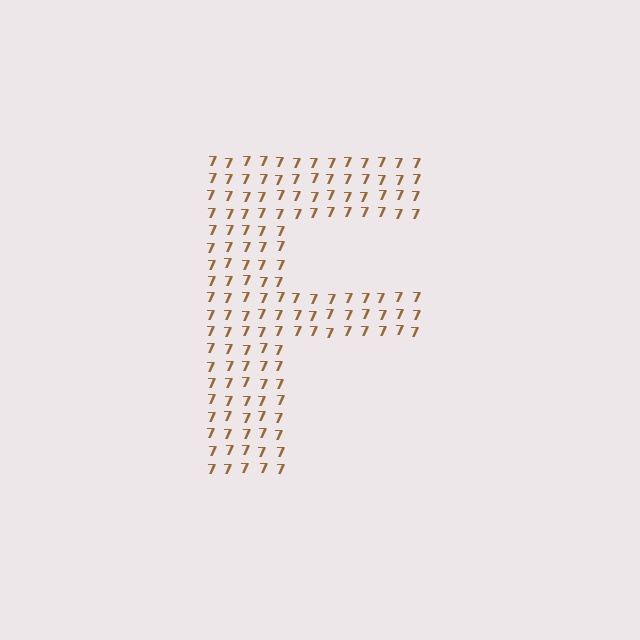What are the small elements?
The small elements are digit 7's.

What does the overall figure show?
The overall figure shows the letter F.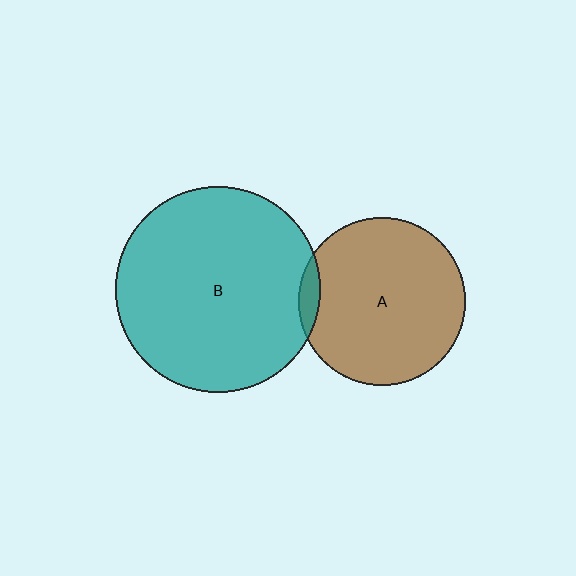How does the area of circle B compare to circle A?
Approximately 1.5 times.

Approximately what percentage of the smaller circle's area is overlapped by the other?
Approximately 5%.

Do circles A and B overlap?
Yes.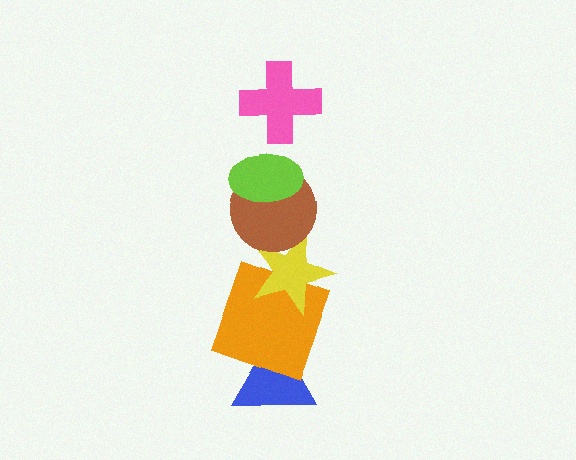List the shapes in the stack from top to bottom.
From top to bottom: the pink cross, the lime ellipse, the brown circle, the yellow star, the orange square, the blue triangle.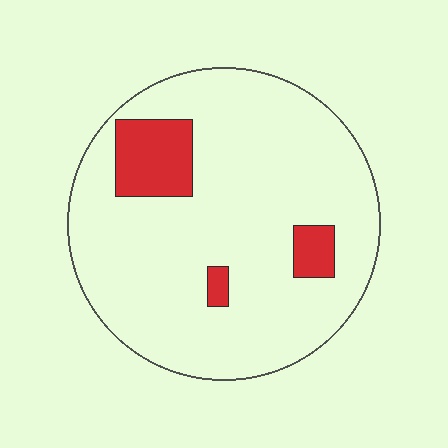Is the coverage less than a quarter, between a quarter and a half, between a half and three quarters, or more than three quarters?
Less than a quarter.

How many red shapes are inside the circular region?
3.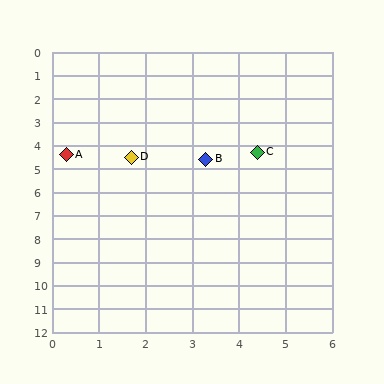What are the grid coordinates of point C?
Point C is at approximately (4.4, 4.3).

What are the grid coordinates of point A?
Point A is at approximately (0.3, 4.4).